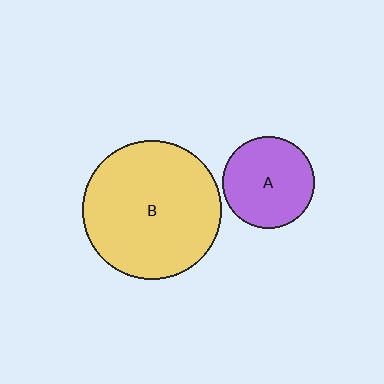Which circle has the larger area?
Circle B (yellow).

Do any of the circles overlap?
No, none of the circles overlap.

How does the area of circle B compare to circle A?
Approximately 2.3 times.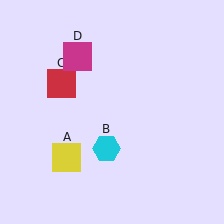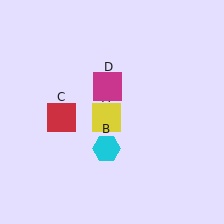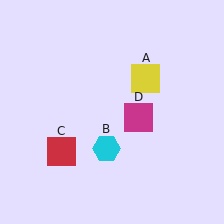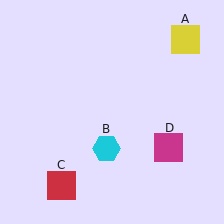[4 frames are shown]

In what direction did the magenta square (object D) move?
The magenta square (object D) moved down and to the right.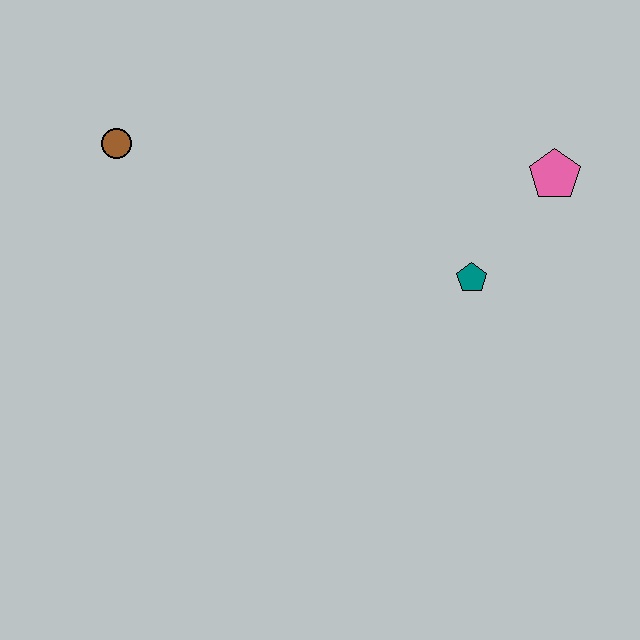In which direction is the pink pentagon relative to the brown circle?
The pink pentagon is to the right of the brown circle.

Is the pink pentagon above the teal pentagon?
Yes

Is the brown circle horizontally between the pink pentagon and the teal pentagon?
No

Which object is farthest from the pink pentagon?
The brown circle is farthest from the pink pentagon.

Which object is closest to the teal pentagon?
The pink pentagon is closest to the teal pentagon.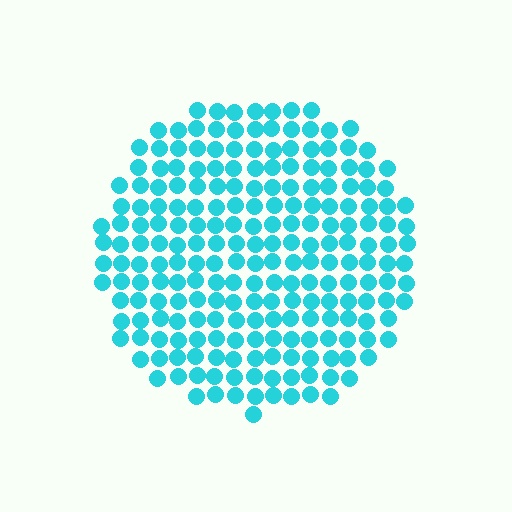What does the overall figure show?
The overall figure shows a circle.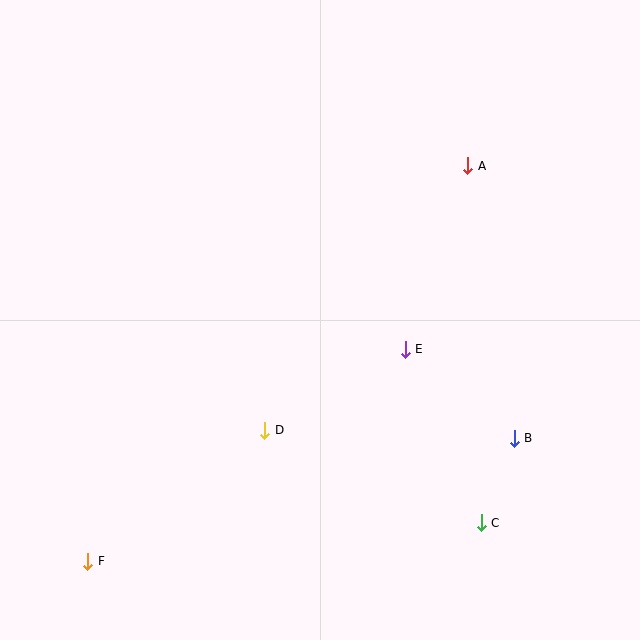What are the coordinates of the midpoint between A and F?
The midpoint between A and F is at (278, 364).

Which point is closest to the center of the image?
Point E at (405, 349) is closest to the center.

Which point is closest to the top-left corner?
Point A is closest to the top-left corner.